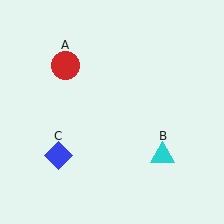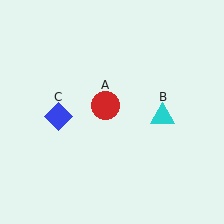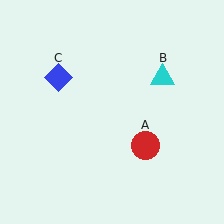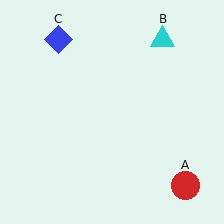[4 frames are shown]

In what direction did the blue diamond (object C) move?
The blue diamond (object C) moved up.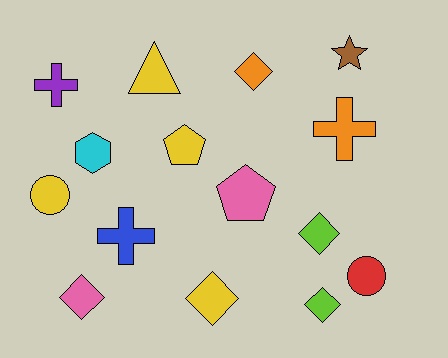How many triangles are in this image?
There is 1 triangle.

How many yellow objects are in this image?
There are 4 yellow objects.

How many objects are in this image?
There are 15 objects.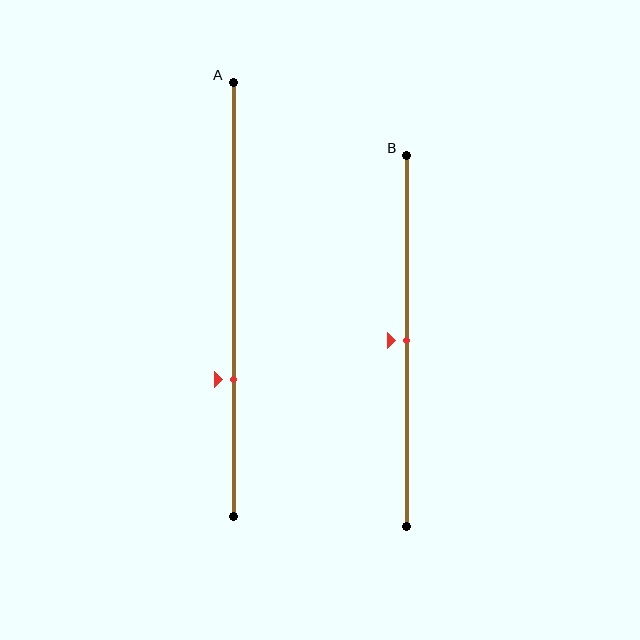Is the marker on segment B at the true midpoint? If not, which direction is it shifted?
Yes, the marker on segment B is at the true midpoint.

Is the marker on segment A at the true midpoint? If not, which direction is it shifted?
No, the marker on segment A is shifted downward by about 18% of the segment length.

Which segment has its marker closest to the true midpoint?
Segment B has its marker closest to the true midpoint.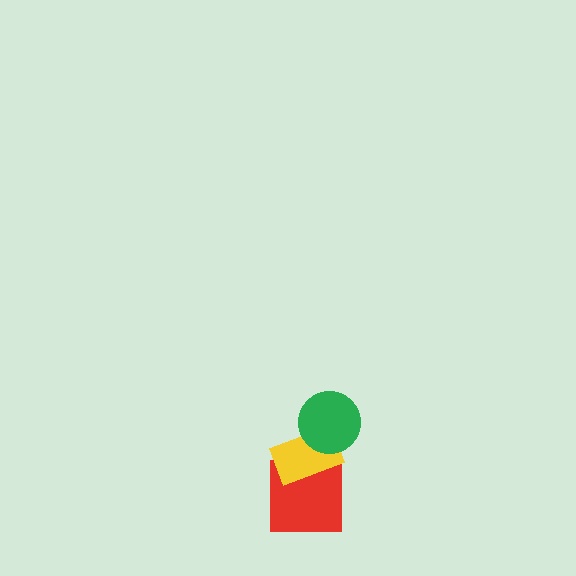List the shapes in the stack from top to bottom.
From top to bottom: the green circle, the yellow rectangle, the red square.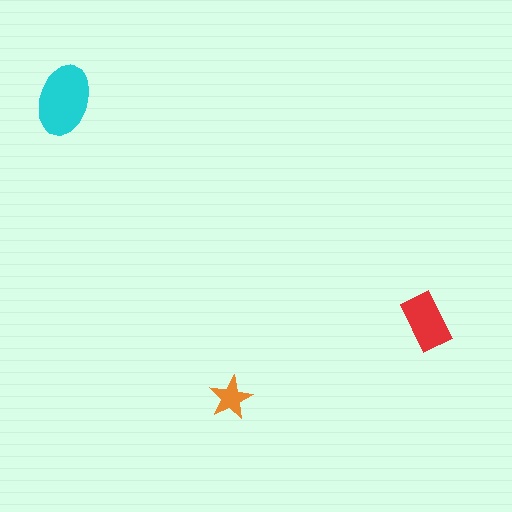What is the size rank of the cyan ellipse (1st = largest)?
1st.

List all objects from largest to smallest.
The cyan ellipse, the red rectangle, the orange star.